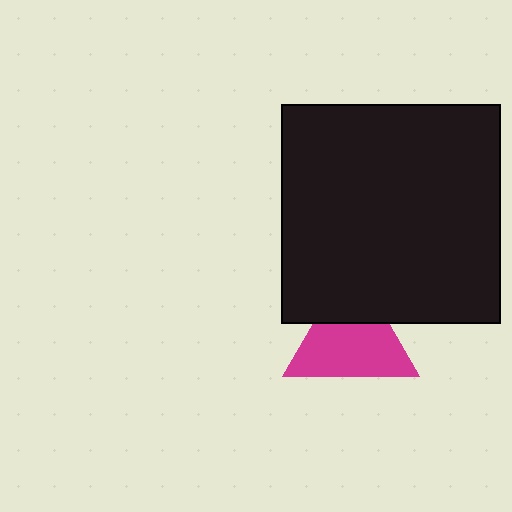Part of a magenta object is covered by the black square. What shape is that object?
It is a triangle.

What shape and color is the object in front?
The object in front is a black square.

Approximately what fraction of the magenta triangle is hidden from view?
Roughly 30% of the magenta triangle is hidden behind the black square.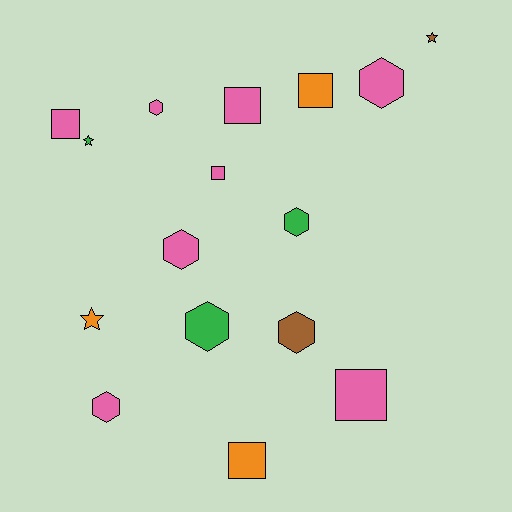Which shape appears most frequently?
Hexagon, with 7 objects.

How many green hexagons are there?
There are 2 green hexagons.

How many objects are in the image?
There are 16 objects.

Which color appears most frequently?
Pink, with 8 objects.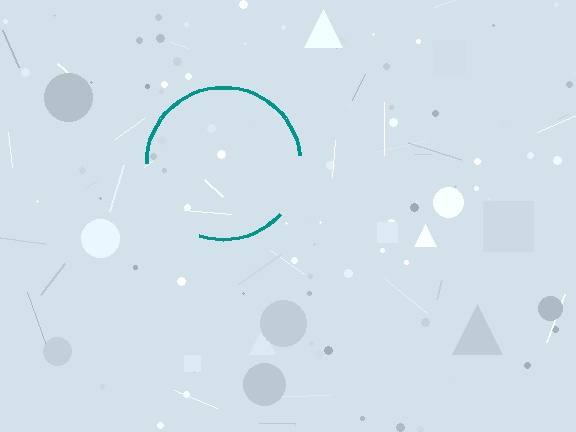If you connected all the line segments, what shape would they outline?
They would outline a circle.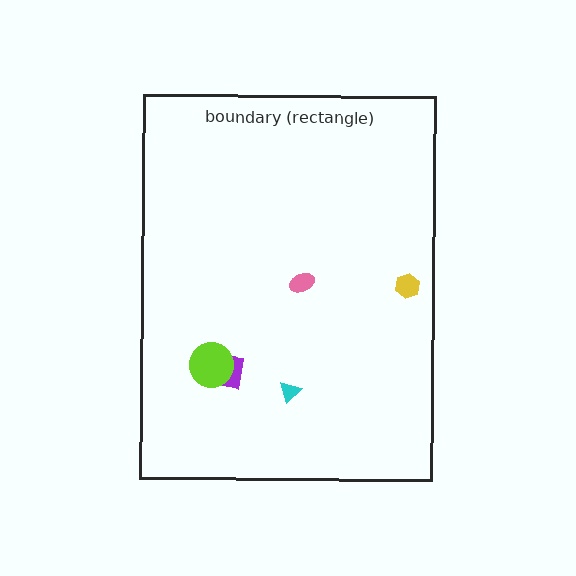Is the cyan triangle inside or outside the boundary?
Inside.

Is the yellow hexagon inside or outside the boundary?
Inside.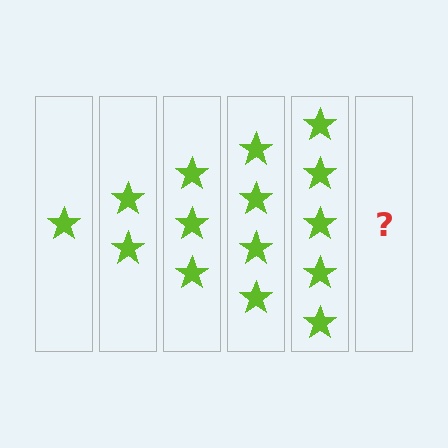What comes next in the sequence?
The next element should be 6 stars.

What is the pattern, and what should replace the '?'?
The pattern is that each step adds one more star. The '?' should be 6 stars.